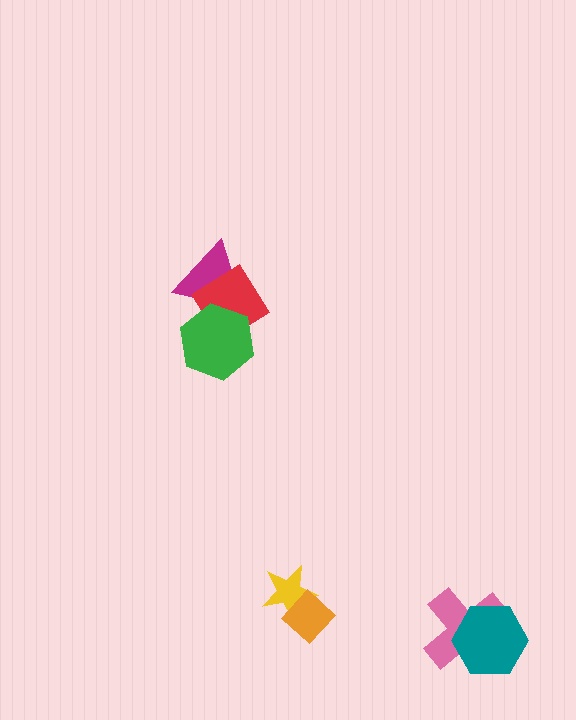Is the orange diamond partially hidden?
No, no other shape covers it.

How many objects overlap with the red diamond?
2 objects overlap with the red diamond.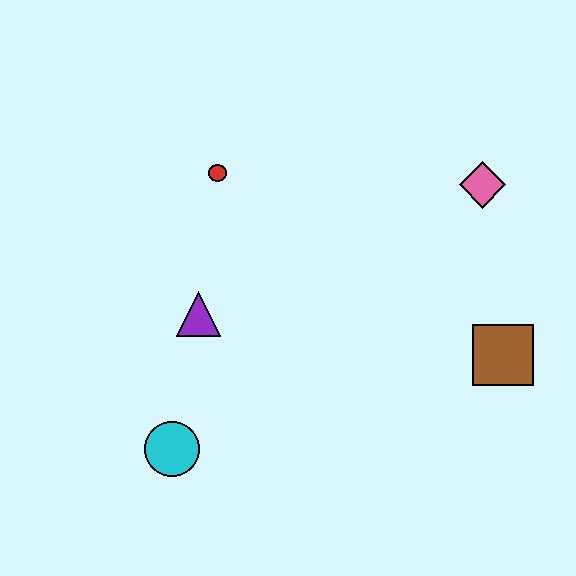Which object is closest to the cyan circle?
The purple triangle is closest to the cyan circle.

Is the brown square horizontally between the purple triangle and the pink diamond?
No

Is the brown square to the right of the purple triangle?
Yes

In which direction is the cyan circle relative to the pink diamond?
The cyan circle is to the left of the pink diamond.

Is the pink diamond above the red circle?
No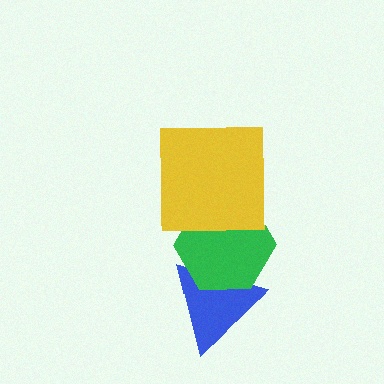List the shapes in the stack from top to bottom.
From top to bottom: the yellow square, the green hexagon, the blue triangle.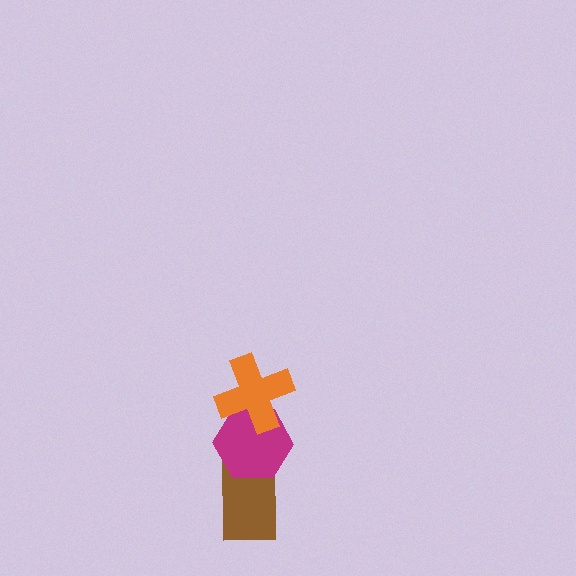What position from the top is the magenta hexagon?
The magenta hexagon is 2nd from the top.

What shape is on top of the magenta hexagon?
The orange cross is on top of the magenta hexagon.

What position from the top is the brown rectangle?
The brown rectangle is 3rd from the top.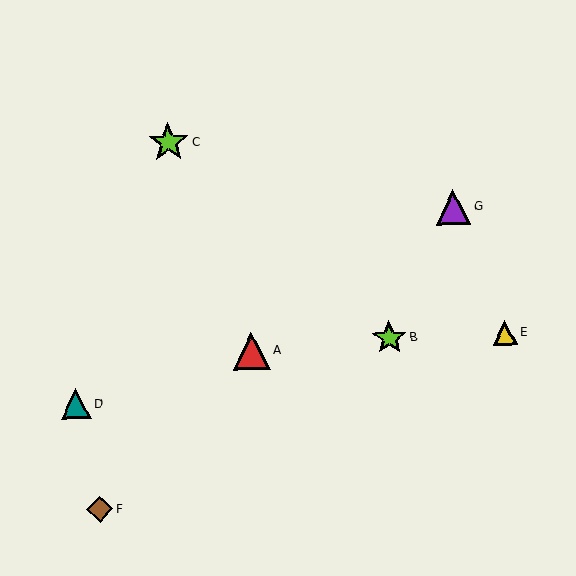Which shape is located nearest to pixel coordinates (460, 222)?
The purple triangle (labeled G) at (453, 207) is nearest to that location.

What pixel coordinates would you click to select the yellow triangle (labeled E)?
Click at (505, 333) to select the yellow triangle E.